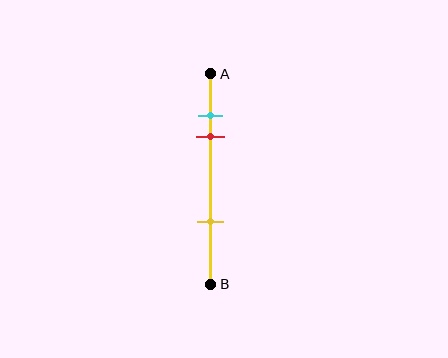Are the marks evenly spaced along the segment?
No, the marks are not evenly spaced.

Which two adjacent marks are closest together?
The cyan and red marks are the closest adjacent pair.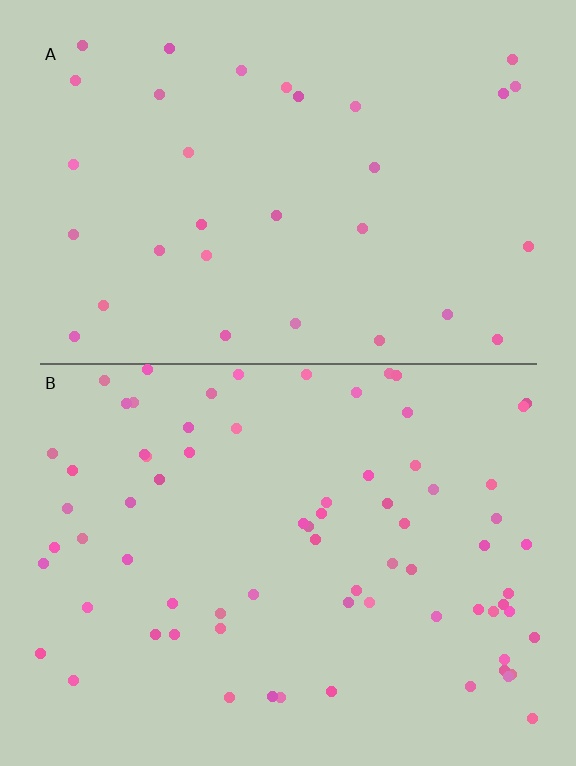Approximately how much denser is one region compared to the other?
Approximately 2.3× — region B over region A.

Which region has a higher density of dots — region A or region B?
B (the bottom).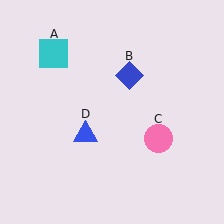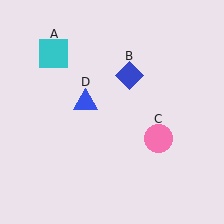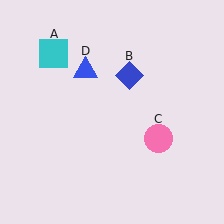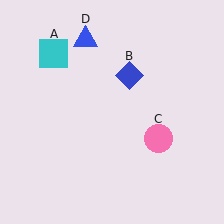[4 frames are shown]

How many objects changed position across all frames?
1 object changed position: blue triangle (object D).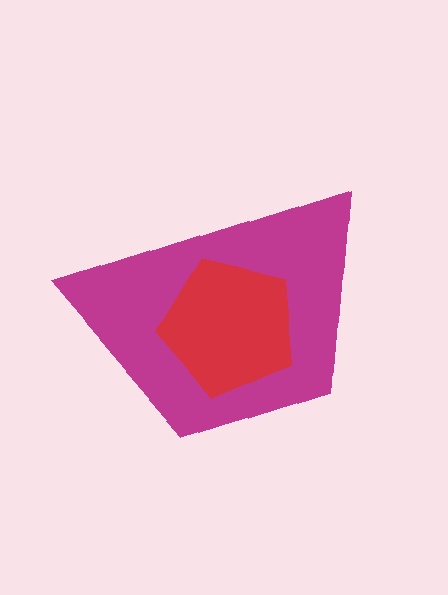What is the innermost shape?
The red pentagon.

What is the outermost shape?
The magenta trapezoid.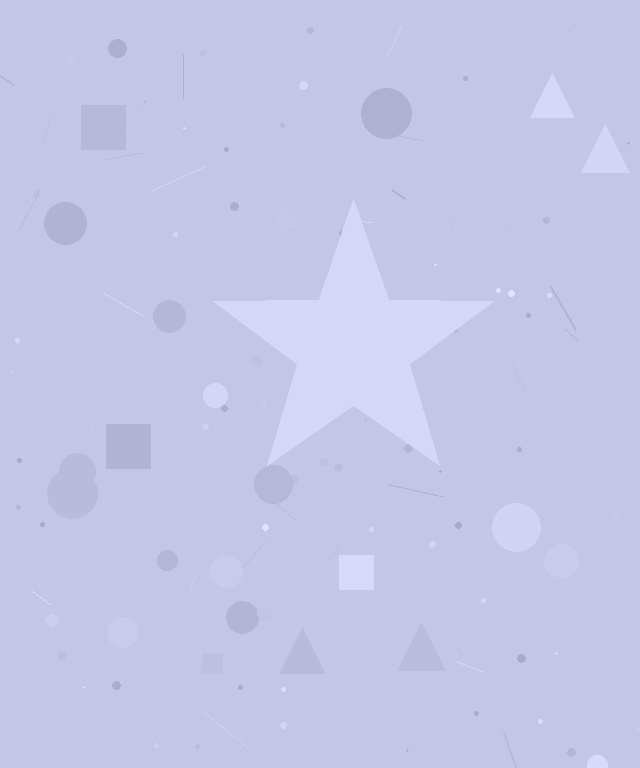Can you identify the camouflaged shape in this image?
The camouflaged shape is a star.